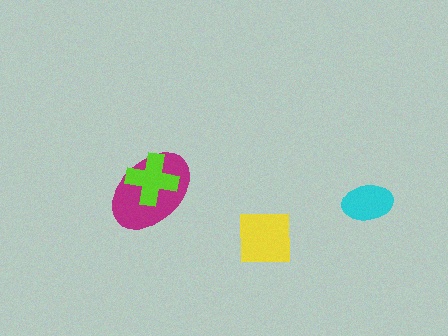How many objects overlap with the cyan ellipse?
0 objects overlap with the cyan ellipse.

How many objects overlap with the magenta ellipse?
1 object overlaps with the magenta ellipse.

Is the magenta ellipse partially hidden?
Yes, it is partially covered by another shape.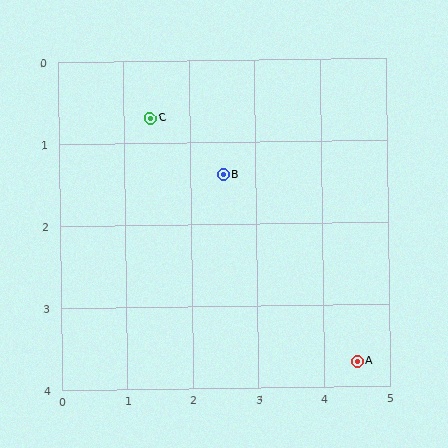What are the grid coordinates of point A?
Point A is at approximately (4.5, 3.7).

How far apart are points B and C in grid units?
Points B and C are about 1.3 grid units apart.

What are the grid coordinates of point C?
Point C is at approximately (1.4, 0.7).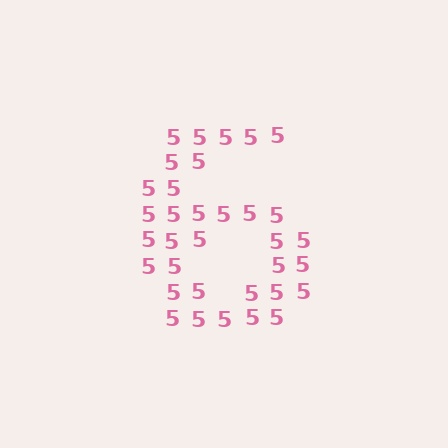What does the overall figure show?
The overall figure shows the digit 6.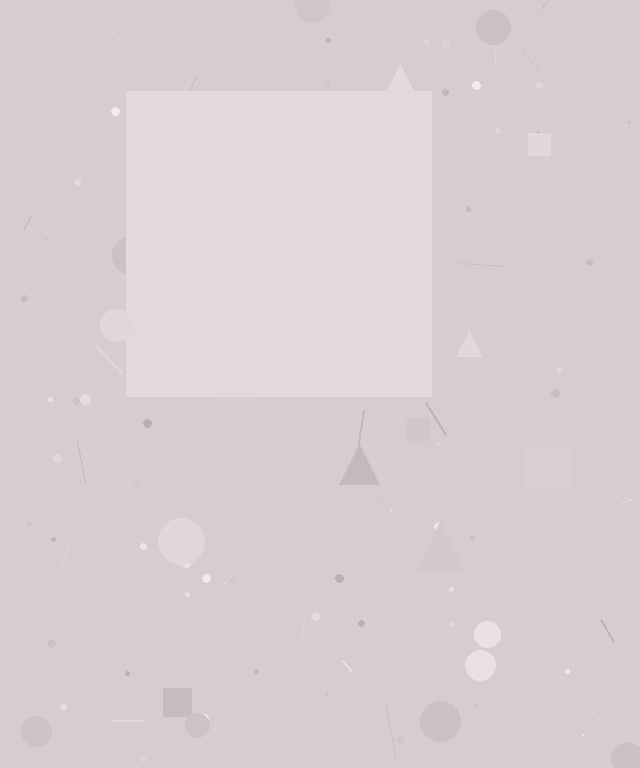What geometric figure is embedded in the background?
A square is embedded in the background.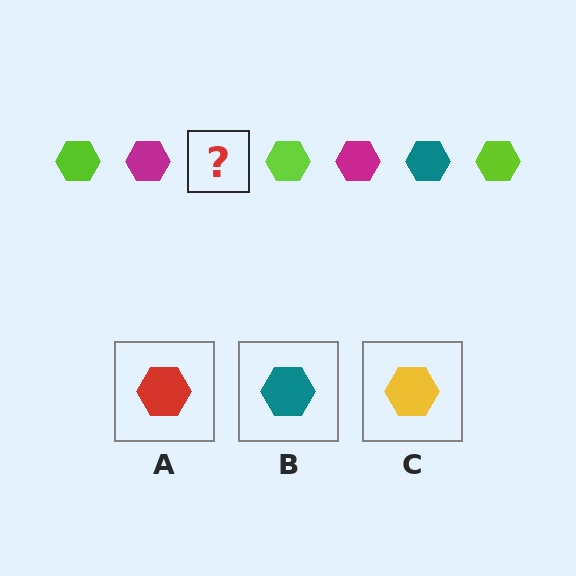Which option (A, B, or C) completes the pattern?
B.